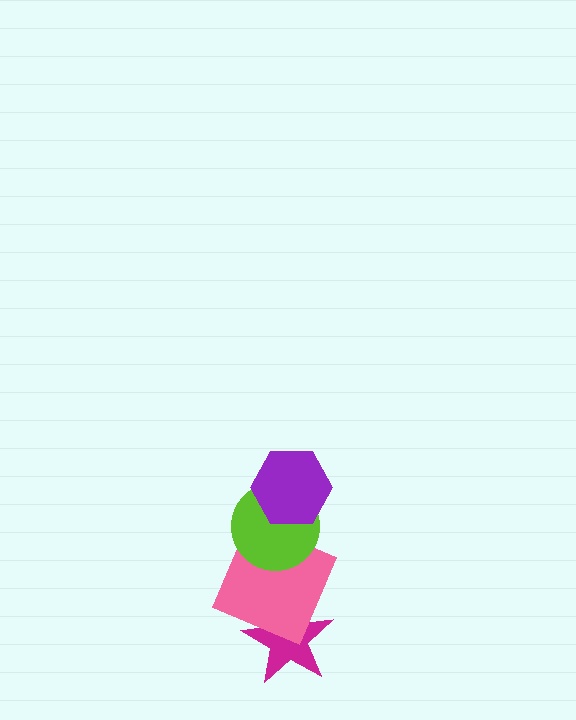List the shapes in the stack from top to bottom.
From top to bottom: the purple hexagon, the lime circle, the pink square, the magenta star.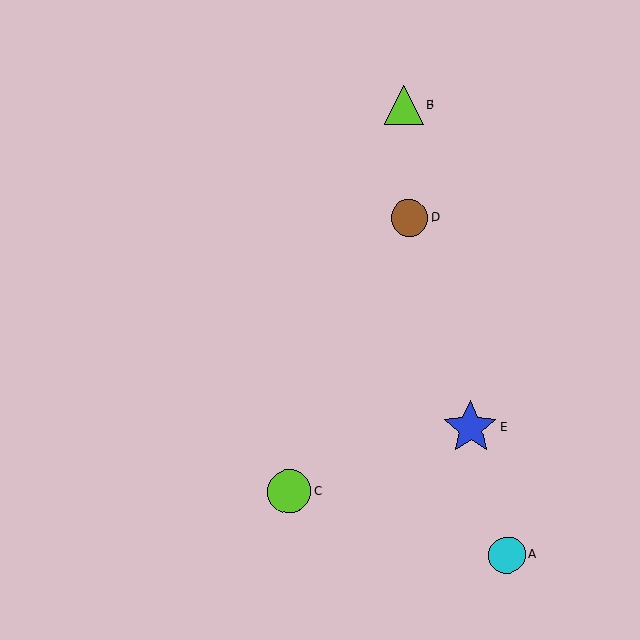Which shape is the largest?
The blue star (labeled E) is the largest.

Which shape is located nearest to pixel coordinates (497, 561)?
The cyan circle (labeled A) at (507, 555) is nearest to that location.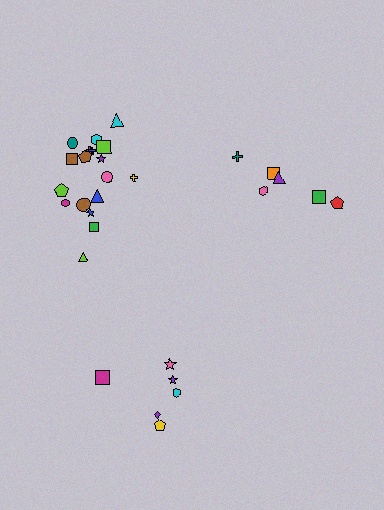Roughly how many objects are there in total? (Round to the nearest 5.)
Roughly 30 objects in total.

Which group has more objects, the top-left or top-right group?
The top-left group.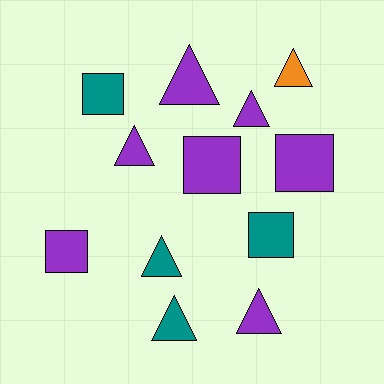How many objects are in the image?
There are 12 objects.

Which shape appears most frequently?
Triangle, with 7 objects.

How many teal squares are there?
There are 2 teal squares.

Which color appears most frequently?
Purple, with 7 objects.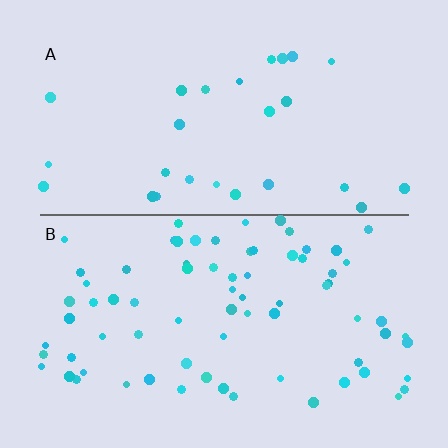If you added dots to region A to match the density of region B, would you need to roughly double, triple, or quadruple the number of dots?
Approximately triple.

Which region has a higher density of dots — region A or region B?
B (the bottom).